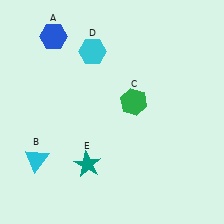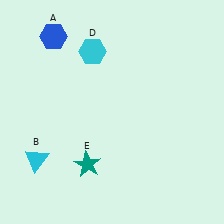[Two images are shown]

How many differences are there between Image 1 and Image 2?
There is 1 difference between the two images.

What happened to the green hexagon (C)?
The green hexagon (C) was removed in Image 2. It was in the top-right area of Image 1.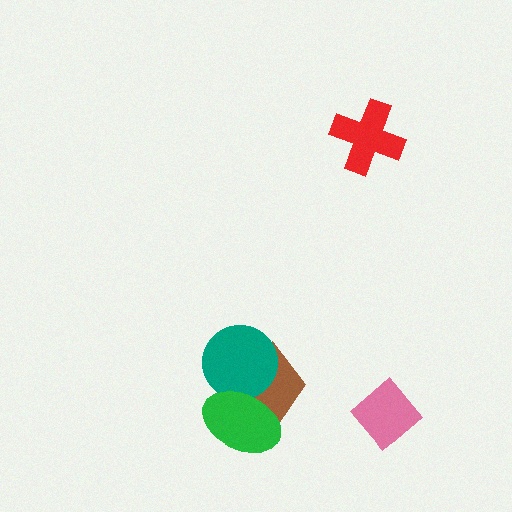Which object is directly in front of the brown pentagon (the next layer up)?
The teal circle is directly in front of the brown pentagon.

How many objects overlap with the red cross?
0 objects overlap with the red cross.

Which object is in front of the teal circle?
The green ellipse is in front of the teal circle.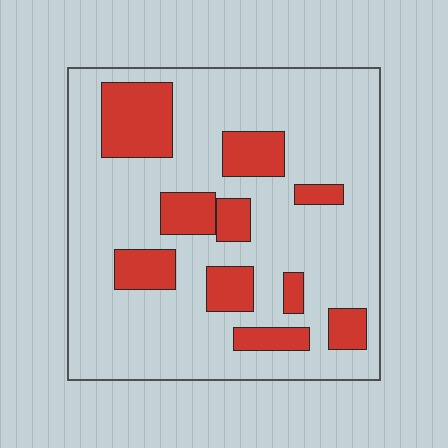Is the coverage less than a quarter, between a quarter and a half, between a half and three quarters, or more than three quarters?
Less than a quarter.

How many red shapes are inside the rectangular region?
10.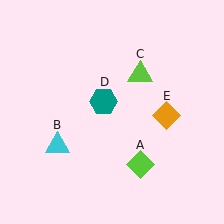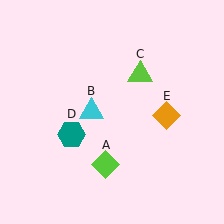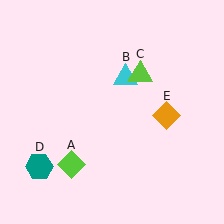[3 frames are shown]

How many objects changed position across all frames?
3 objects changed position: lime diamond (object A), cyan triangle (object B), teal hexagon (object D).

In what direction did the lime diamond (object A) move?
The lime diamond (object A) moved left.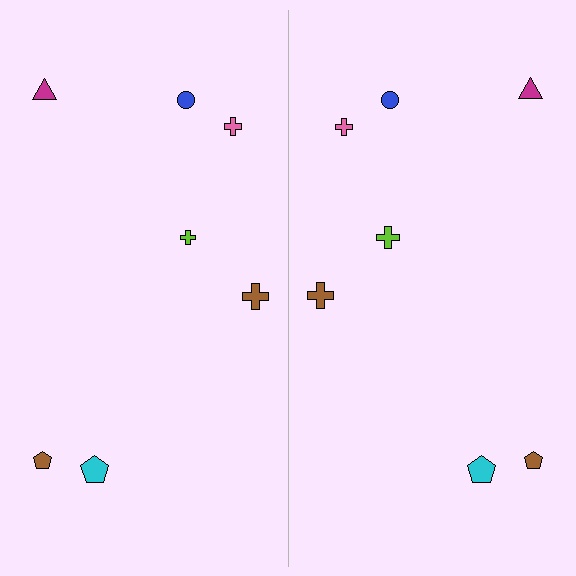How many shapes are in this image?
There are 14 shapes in this image.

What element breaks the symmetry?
The lime cross on the right side has a different size than its mirror counterpart.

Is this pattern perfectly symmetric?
No, the pattern is not perfectly symmetric. The lime cross on the right side has a different size than its mirror counterpart.